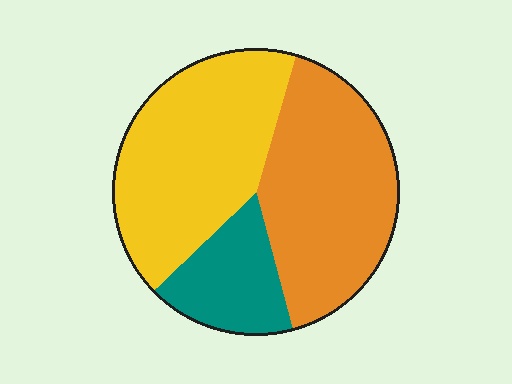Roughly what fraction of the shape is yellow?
Yellow takes up about two fifths (2/5) of the shape.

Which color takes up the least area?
Teal, at roughly 15%.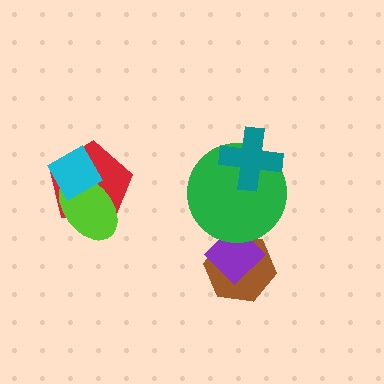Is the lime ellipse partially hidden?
Yes, it is partially covered by another shape.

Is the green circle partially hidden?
Yes, it is partially covered by another shape.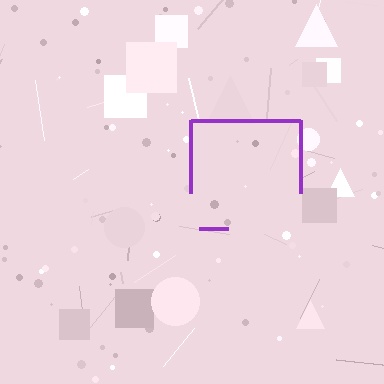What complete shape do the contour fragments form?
The contour fragments form a square.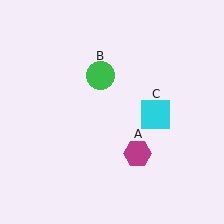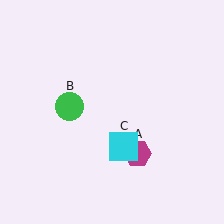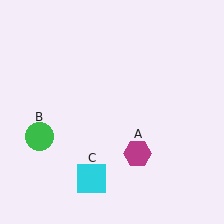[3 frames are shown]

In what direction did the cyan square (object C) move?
The cyan square (object C) moved down and to the left.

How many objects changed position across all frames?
2 objects changed position: green circle (object B), cyan square (object C).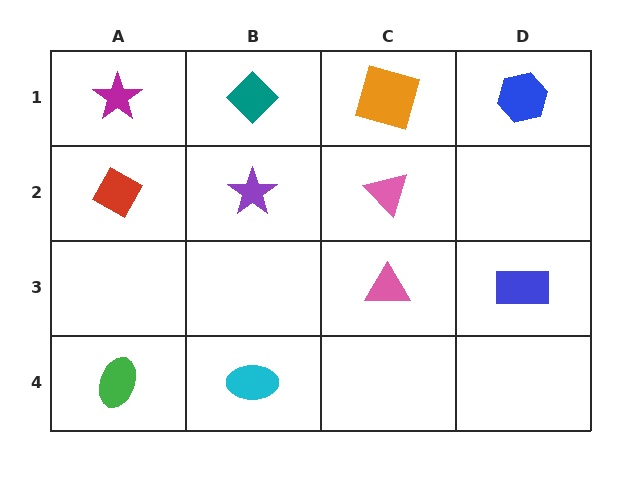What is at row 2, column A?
A red diamond.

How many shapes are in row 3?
2 shapes.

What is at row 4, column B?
A cyan ellipse.